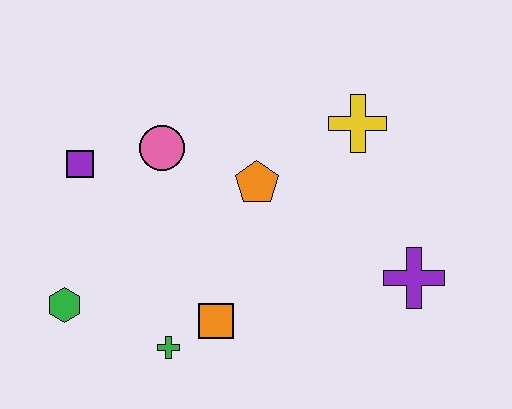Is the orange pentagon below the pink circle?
Yes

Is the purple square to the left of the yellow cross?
Yes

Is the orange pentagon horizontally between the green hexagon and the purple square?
No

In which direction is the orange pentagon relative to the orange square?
The orange pentagon is above the orange square.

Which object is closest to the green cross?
The orange square is closest to the green cross.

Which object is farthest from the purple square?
The purple cross is farthest from the purple square.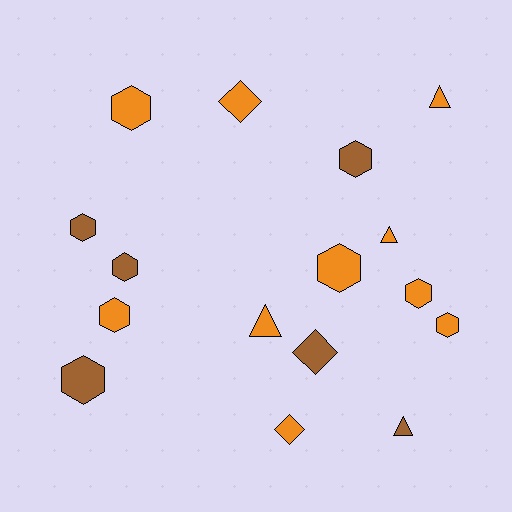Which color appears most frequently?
Orange, with 10 objects.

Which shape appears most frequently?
Hexagon, with 9 objects.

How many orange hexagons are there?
There are 5 orange hexagons.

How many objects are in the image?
There are 16 objects.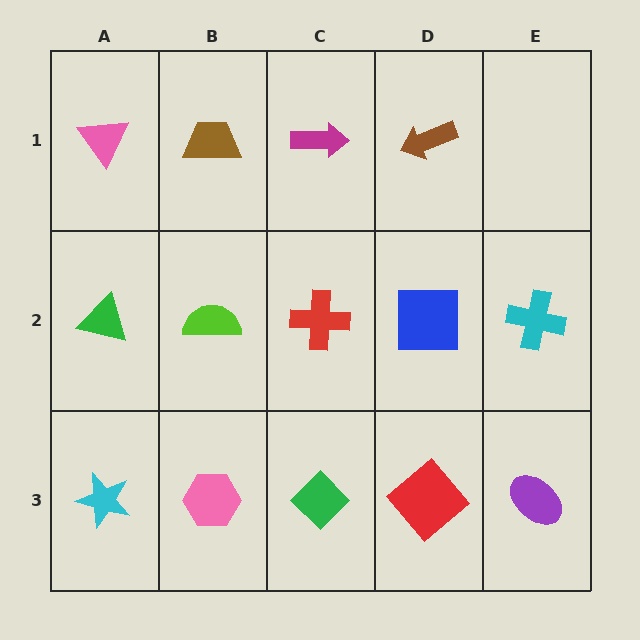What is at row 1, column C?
A magenta arrow.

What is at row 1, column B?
A brown trapezoid.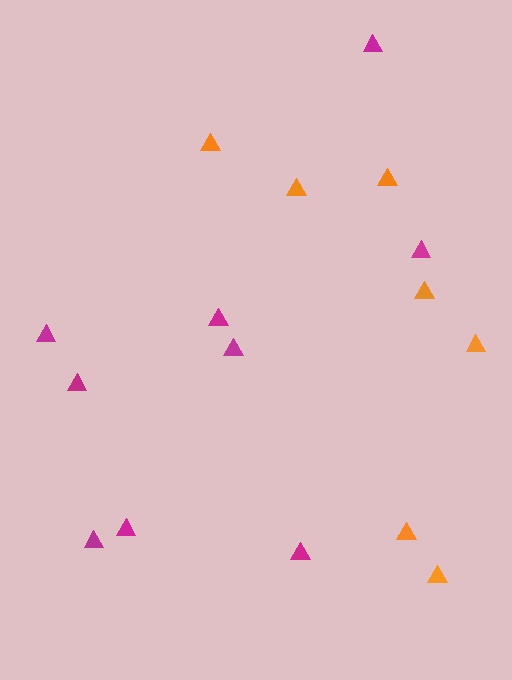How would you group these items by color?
There are 2 groups: one group of magenta triangles (9) and one group of orange triangles (7).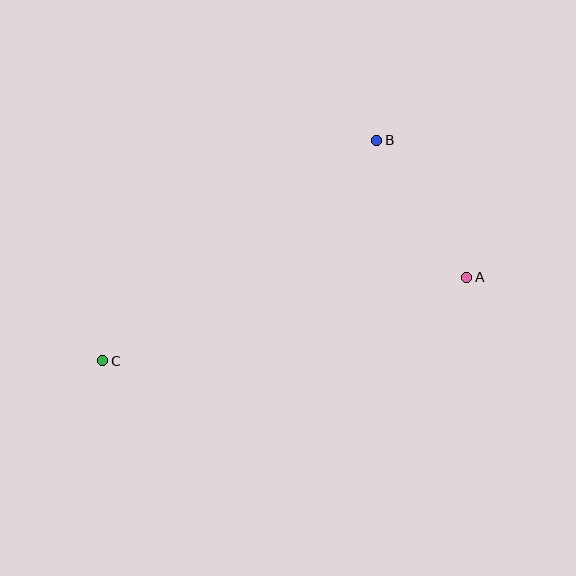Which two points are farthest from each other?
Points A and C are farthest from each other.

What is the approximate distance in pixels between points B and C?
The distance between B and C is approximately 352 pixels.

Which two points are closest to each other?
Points A and B are closest to each other.